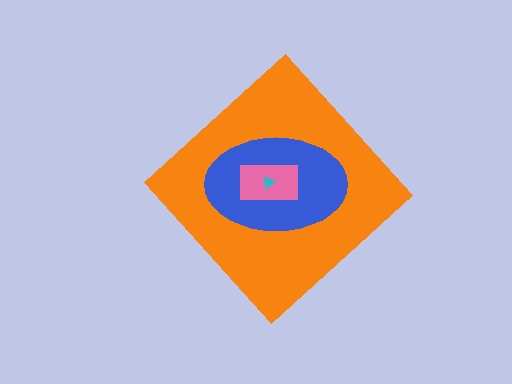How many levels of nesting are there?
4.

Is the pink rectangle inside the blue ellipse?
Yes.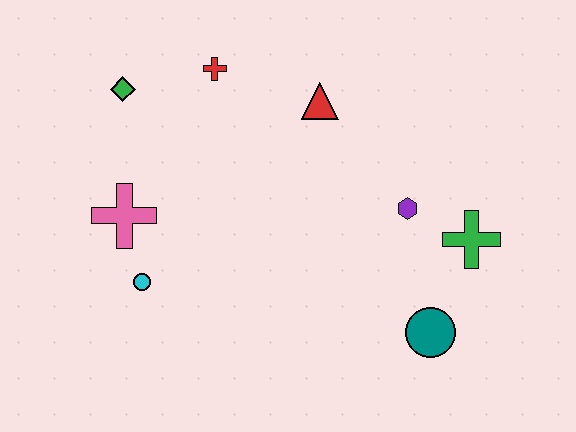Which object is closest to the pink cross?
The cyan circle is closest to the pink cross.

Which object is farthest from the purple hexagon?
The green diamond is farthest from the purple hexagon.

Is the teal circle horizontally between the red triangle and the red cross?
No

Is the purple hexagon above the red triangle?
No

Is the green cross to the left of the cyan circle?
No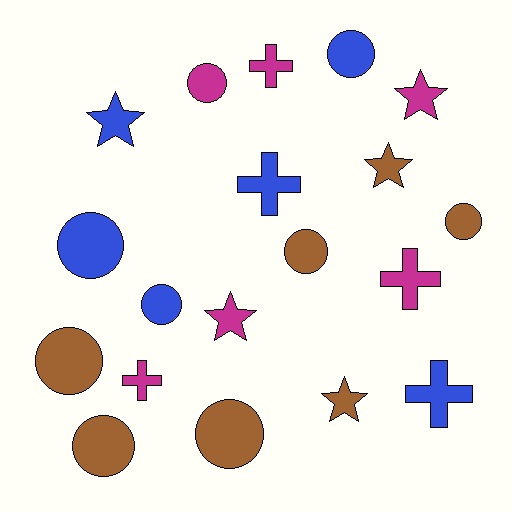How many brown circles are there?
There are 5 brown circles.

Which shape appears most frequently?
Circle, with 9 objects.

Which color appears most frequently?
Brown, with 7 objects.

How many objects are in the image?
There are 19 objects.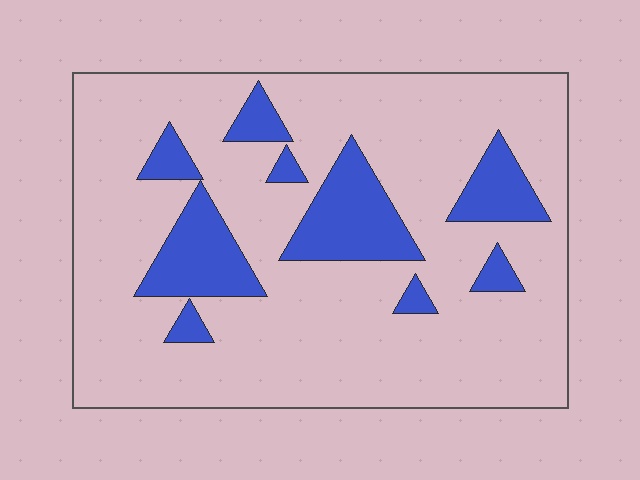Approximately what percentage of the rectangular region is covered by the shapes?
Approximately 20%.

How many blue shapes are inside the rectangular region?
9.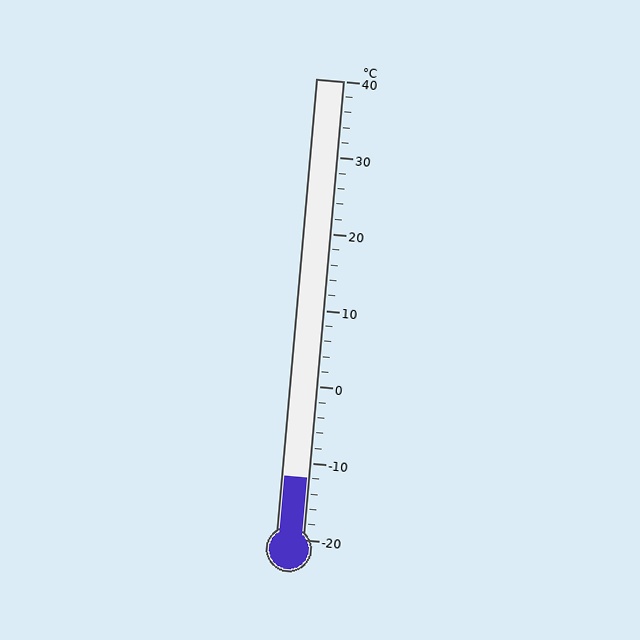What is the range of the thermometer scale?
The thermometer scale ranges from -20°C to 40°C.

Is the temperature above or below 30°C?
The temperature is below 30°C.